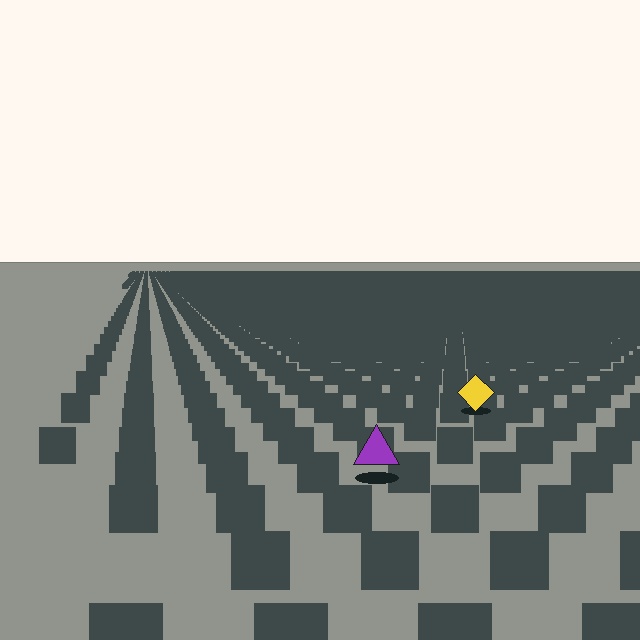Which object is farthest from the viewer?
The yellow diamond is farthest from the viewer. It appears smaller and the ground texture around it is denser.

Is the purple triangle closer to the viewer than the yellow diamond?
Yes. The purple triangle is closer — you can tell from the texture gradient: the ground texture is coarser near it.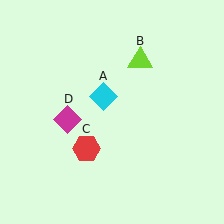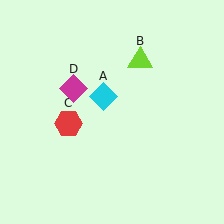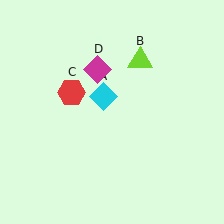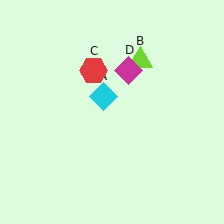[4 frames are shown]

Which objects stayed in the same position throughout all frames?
Cyan diamond (object A) and lime triangle (object B) remained stationary.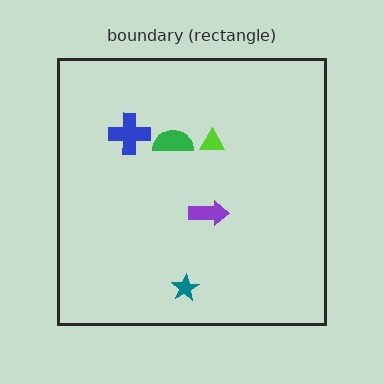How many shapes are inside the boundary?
5 inside, 0 outside.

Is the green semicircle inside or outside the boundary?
Inside.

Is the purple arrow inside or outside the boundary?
Inside.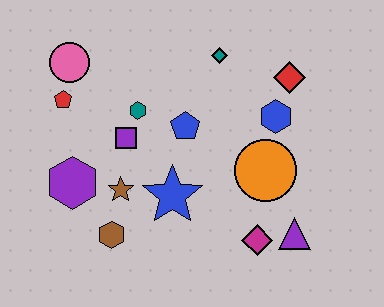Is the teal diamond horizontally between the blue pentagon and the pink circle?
No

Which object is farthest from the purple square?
The purple triangle is farthest from the purple square.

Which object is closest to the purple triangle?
The magenta diamond is closest to the purple triangle.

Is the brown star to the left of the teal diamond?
Yes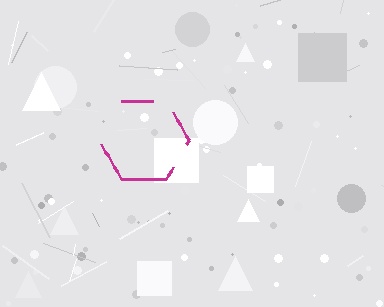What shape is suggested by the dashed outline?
The dashed outline suggests a hexagon.